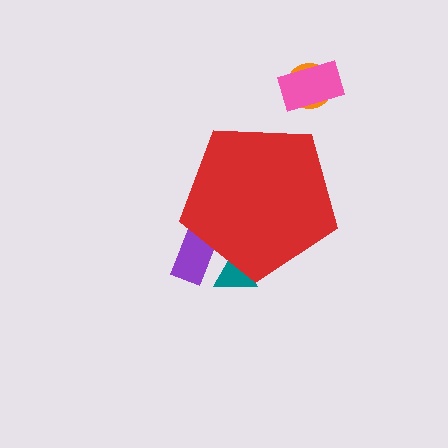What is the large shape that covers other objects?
A red pentagon.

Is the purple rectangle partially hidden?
Yes, the purple rectangle is partially hidden behind the red pentagon.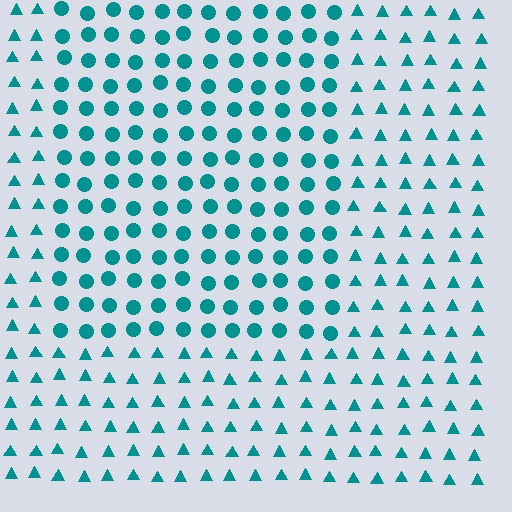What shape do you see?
I see a rectangle.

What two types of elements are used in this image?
The image uses circles inside the rectangle region and triangles outside it.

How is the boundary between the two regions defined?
The boundary is defined by a change in element shape: circles inside vs. triangles outside. All elements share the same color and spacing.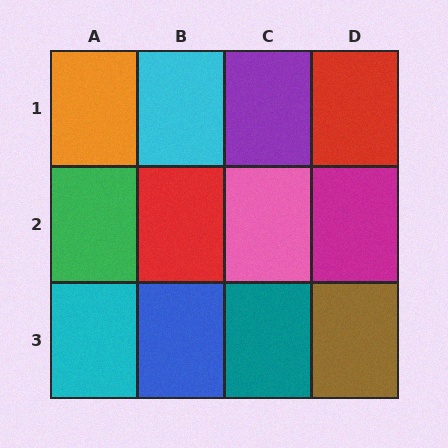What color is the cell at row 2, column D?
Magenta.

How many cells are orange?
1 cell is orange.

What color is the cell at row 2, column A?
Green.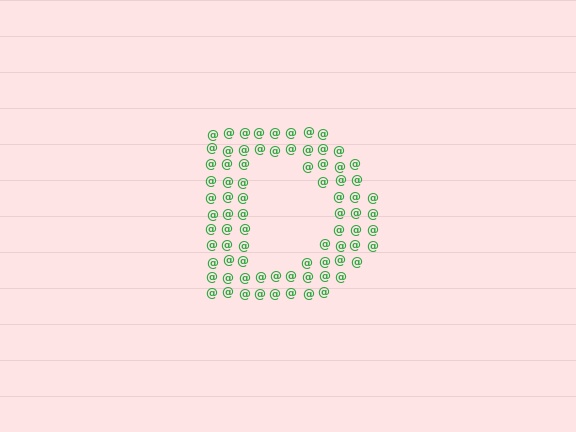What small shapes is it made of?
It is made of small at signs.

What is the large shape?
The large shape is the letter D.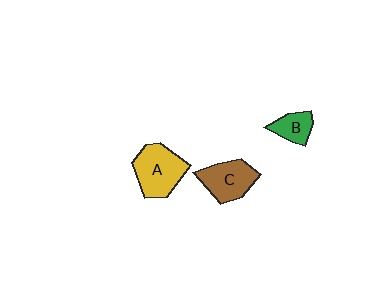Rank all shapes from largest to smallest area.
From largest to smallest: A (yellow), C (brown), B (green).